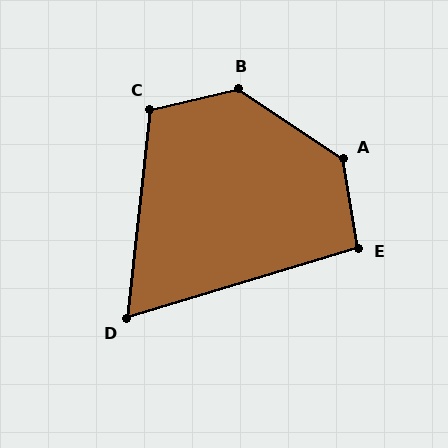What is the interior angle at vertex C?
Approximately 110 degrees (obtuse).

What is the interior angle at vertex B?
Approximately 133 degrees (obtuse).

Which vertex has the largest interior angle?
A, at approximately 133 degrees.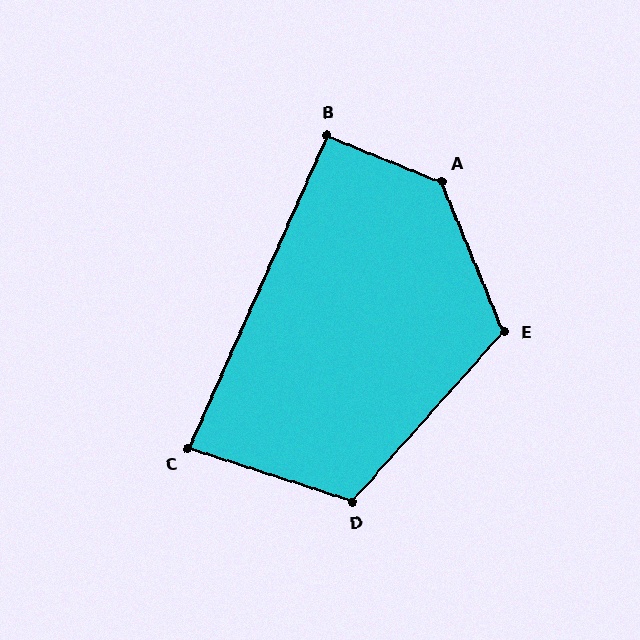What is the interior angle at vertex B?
Approximately 92 degrees (approximately right).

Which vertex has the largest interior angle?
A, at approximately 134 degrees.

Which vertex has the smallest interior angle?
C, at approximately 84 degrees.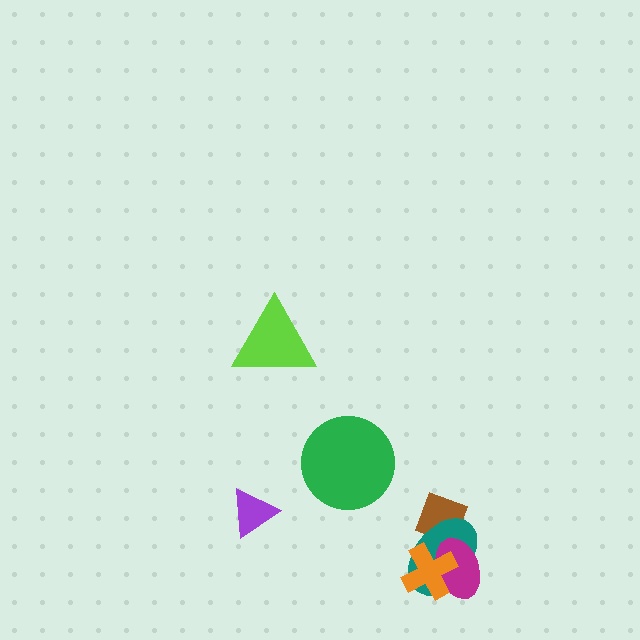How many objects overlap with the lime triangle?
0 objects overlap with the lime triangle.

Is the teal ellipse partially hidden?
Yes, it is partially covered by another shape.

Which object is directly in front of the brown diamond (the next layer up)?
The teal ellipse is directly in front of the brown diamond.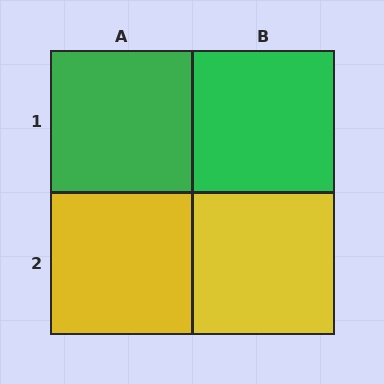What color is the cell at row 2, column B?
Yellow.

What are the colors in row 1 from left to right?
Green, green.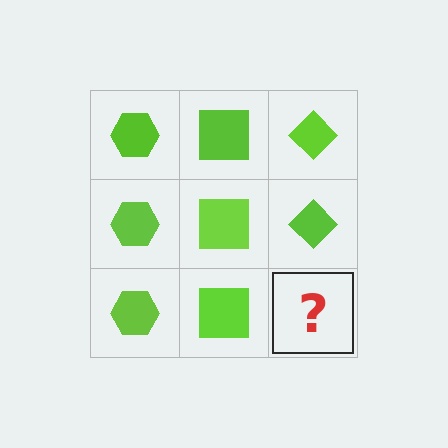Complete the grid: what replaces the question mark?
The question mark should be replaced with a lime diamond.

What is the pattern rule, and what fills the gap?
The rule is that each column has a consistent shape. The gap should be filled with a lime diamond.